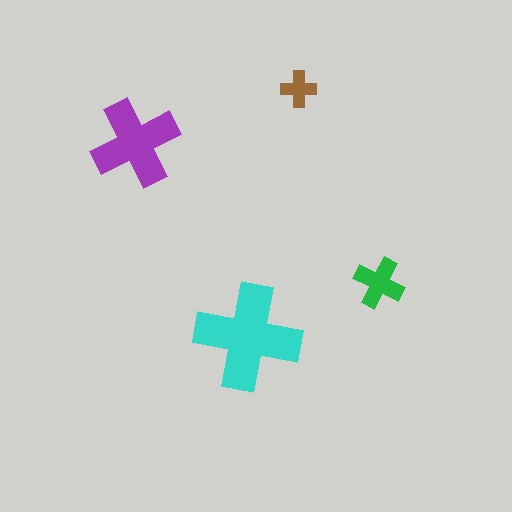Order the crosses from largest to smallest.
the cyan one, the purple one, the green one, the brown one.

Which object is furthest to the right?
The green cross is rightmost.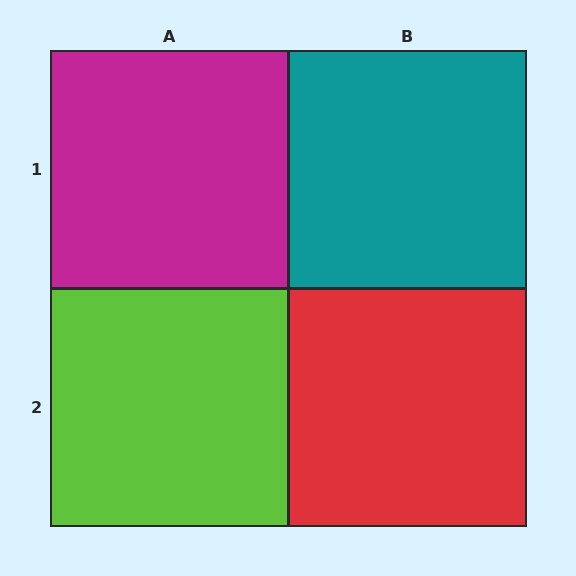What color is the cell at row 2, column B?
Red.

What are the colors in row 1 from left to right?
Magenta, teal.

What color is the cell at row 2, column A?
Lime.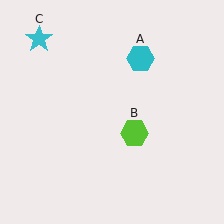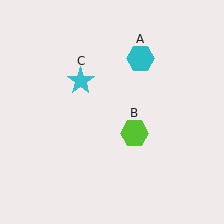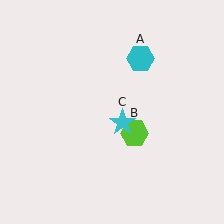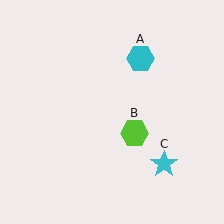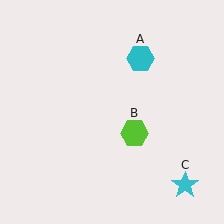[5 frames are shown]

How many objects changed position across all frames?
1 object changed position: cyan star (object C).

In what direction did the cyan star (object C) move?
The cyan star (object C) moved down and to the right.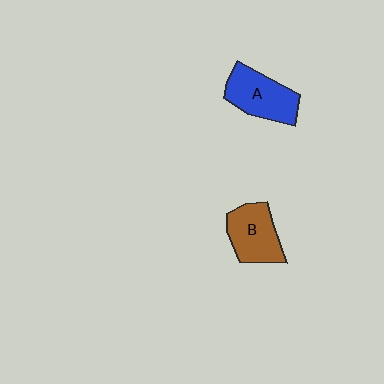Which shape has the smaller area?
Shape B (brown).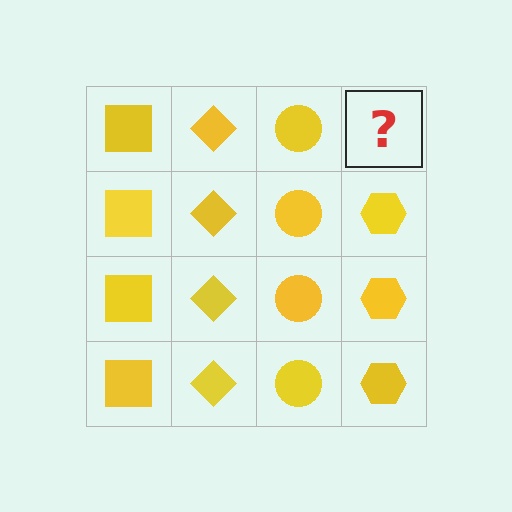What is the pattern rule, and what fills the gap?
The rule is that each column has a consistent shape. The gap should be filled with a yellow hexagon.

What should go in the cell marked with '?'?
The missing cell should contain a yellow hexagon.